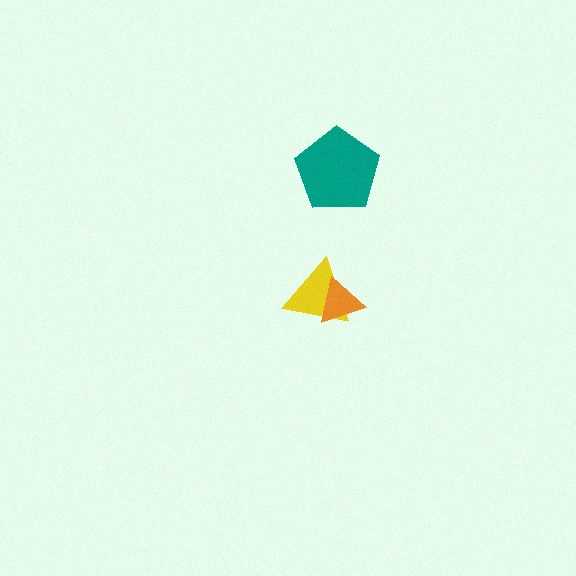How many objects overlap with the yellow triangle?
1 object overlaps with the yellow triangle.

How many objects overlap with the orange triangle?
1 object overlaps with the orange triangle.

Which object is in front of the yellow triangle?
The orange triangle is in front of the yellow triangle.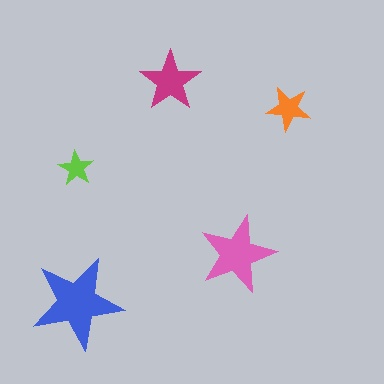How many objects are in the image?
There are 5 objects in the image.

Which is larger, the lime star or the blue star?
The blue one.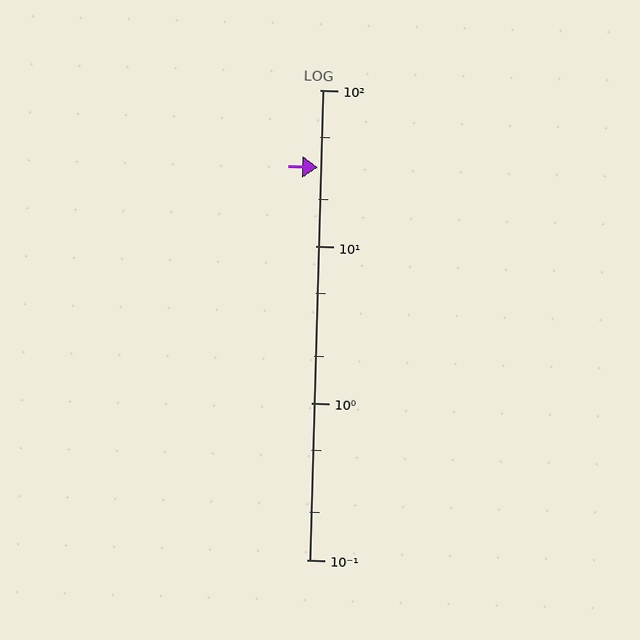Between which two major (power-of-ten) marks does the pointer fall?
The pointer is between 10 and 100.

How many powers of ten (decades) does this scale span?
The scale spans 3 decades, from 0.1 to 100.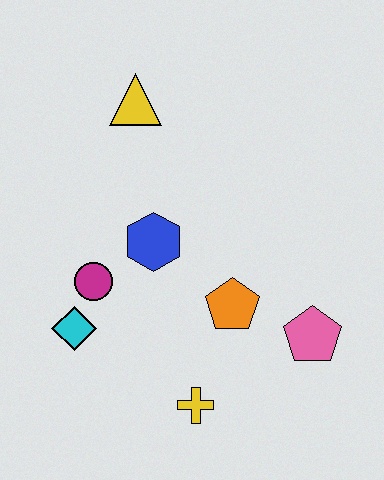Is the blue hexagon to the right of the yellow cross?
No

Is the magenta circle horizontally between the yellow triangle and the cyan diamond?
Yes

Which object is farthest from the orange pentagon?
The yellow triangle is farthest from the orange pentagon.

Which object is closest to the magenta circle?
The cyan diamond is closest to the magenta circle.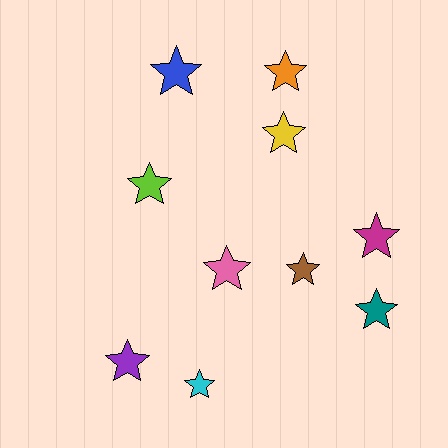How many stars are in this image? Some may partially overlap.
There are 10 stars.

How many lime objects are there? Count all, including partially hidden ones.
There is 1 lime object.